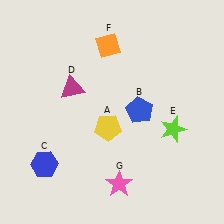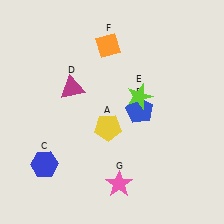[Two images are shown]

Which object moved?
The lime star (E) moved left.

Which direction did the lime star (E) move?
The lime star (E) moved left.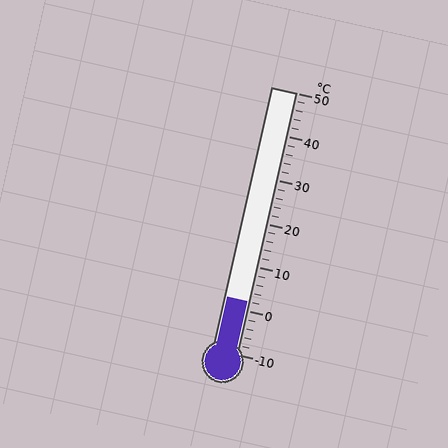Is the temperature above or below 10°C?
The temperature is below 10°C.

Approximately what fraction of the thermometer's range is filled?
The thermometer is filled to approximately 20% of its range.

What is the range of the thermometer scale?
The thermometer scale ranges from -10°C to 50°C.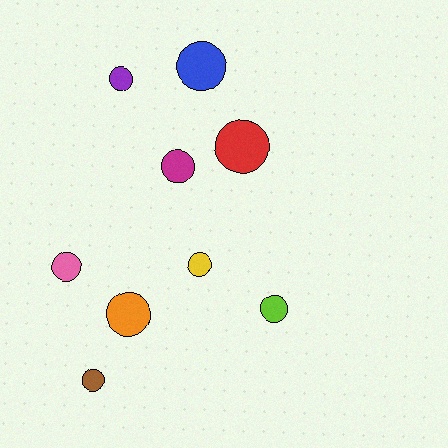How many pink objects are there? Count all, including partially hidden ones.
There is 1 pink object.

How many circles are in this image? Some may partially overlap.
There are 9 circles.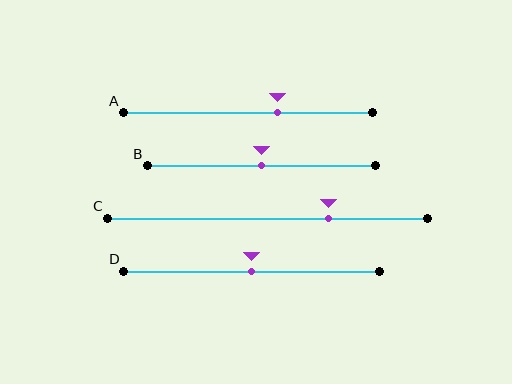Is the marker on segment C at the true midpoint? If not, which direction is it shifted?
No, the marker on segment C is shifted to the right by about 19% of the segment length.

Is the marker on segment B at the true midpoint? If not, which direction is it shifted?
Yes, the marker on segment B is at the true midpoint.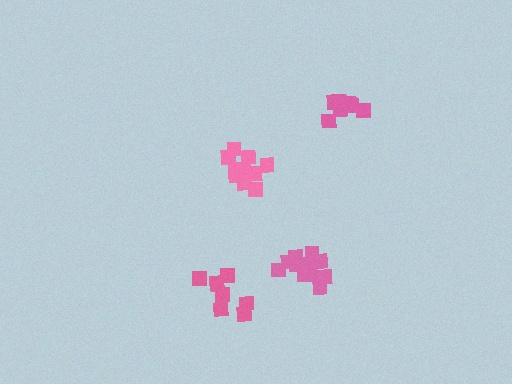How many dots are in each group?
Group 1: 9 dots, Group 2: 12 dots, Group 3: 12 dots, Group 4: 8 dots (41 total).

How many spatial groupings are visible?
There are 4 spatial groupings.